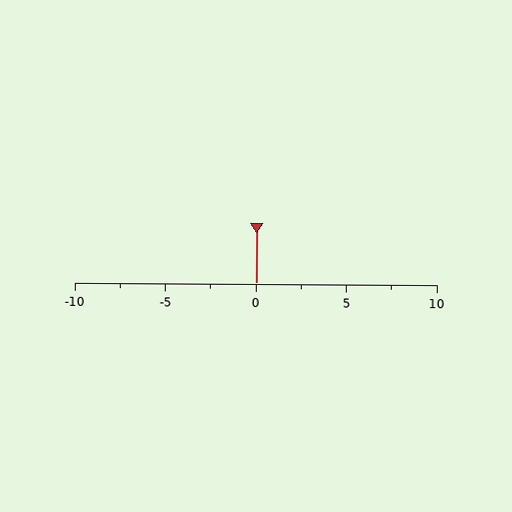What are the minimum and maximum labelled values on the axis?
The axis runs from -10 to 10.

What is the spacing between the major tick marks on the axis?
The major ticks are spaced 5 apart.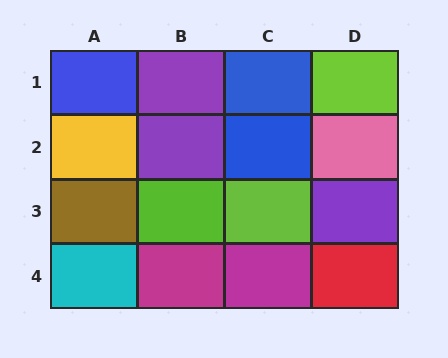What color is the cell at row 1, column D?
Lime.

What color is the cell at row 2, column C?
Blue.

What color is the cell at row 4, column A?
Cyan.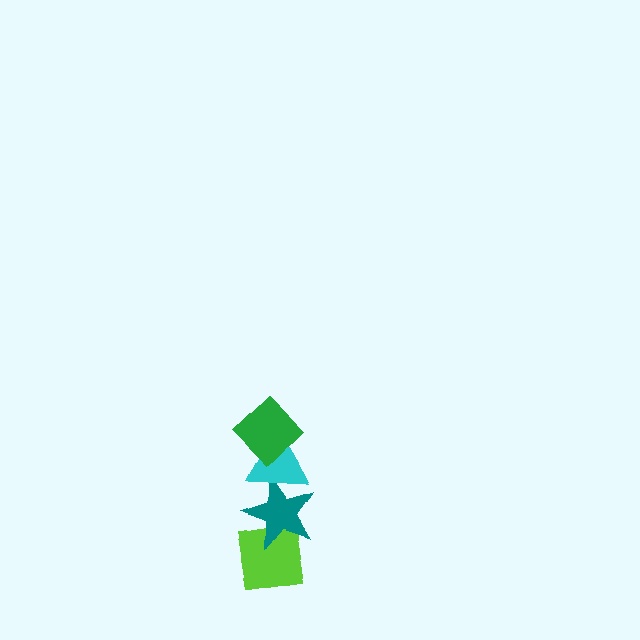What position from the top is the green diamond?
The green diamond is 1st from the top.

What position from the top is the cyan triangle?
The cyan triangle is 2nd from the top.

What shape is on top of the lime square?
The teal star is on top of the lime square.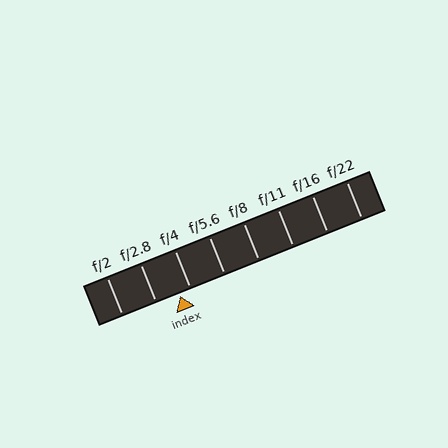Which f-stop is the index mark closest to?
The index mark is closest to f/4.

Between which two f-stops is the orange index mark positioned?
The index mark is between f/2.8 and f/4.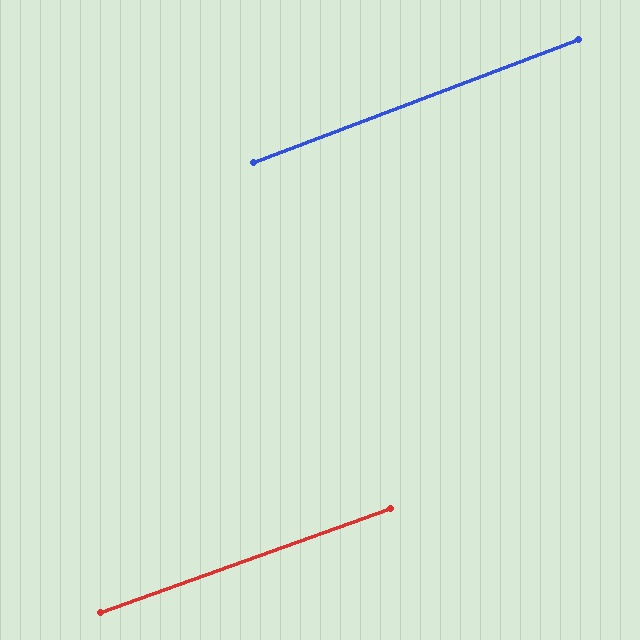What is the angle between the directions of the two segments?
Approximately 1 degree.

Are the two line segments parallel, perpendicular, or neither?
Parallel — their directions differ by only 1.1°.